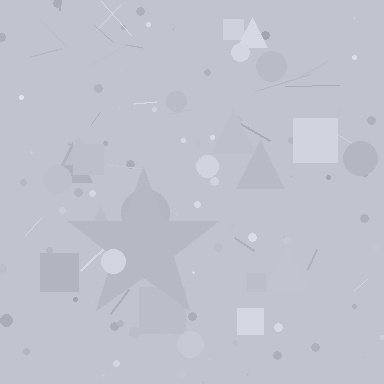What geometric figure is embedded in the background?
A star is embedded in the background.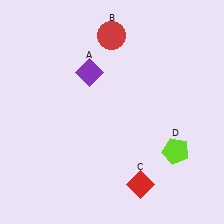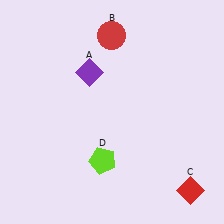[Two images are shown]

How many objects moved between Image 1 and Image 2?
2 objects moved between the two images.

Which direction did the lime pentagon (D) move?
The lime pentagon (D) moved left.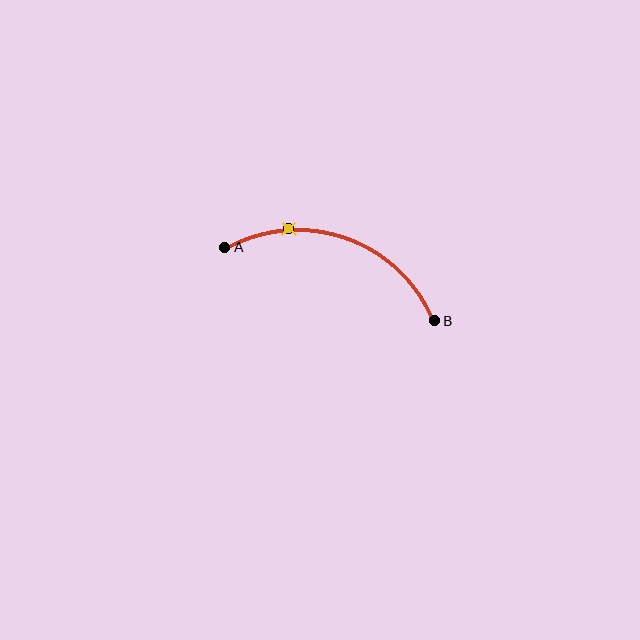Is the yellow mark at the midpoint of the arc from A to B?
No. The yellow mark lies on the arc but is closer to endpoint A. The arc midpoint would be at the point on the curve equidistant along the arc from both A and B.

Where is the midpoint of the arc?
The arc midpoint is the point on the curve farthest from the straight line joining A and B. It sits above that line.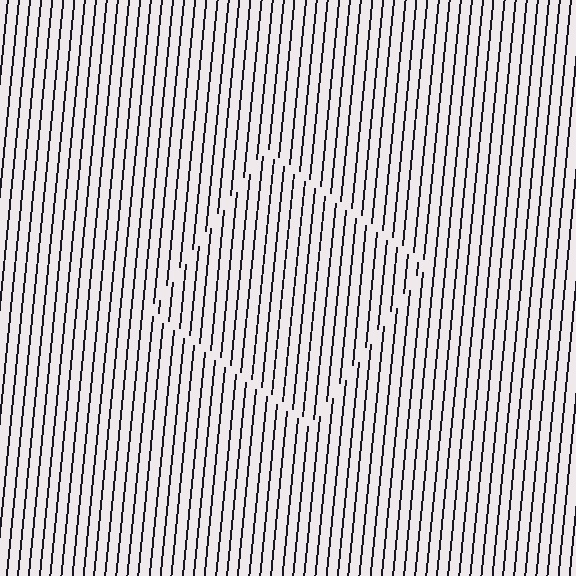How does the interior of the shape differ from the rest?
The interior of the shape contains the same grating, shifted by half a period — the contour is defined by the phase discontinuity where line-ends from the inner and outer gratings abut.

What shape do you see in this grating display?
An illusory square. The interior of the shape contains the same grating, shifted by half a period — the contour is defined by the phase discontinuity where line-ends from the inner and outer gratings abut.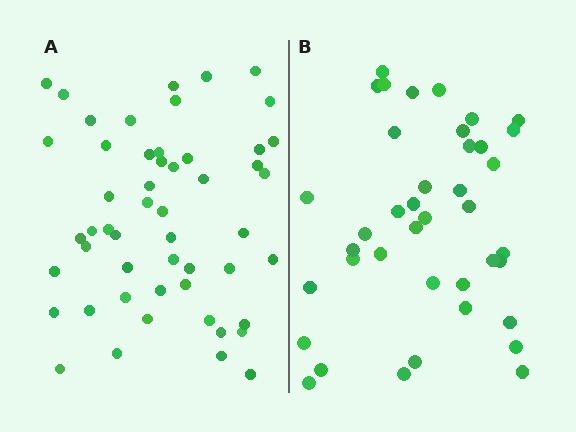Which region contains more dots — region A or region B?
Region A (the left region) has more dots.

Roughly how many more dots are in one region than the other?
Region A has roughly 12 or so more dots than region B.